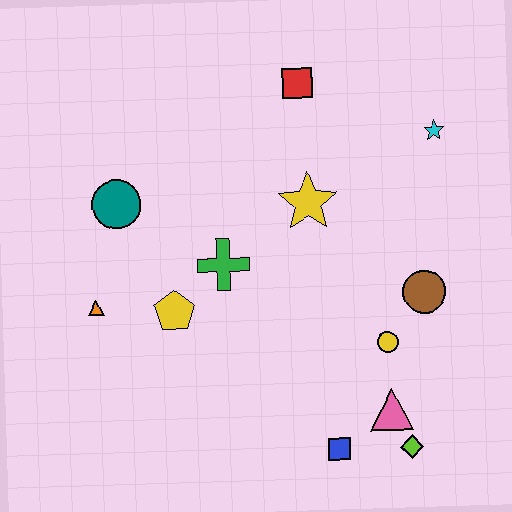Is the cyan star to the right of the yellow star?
Yes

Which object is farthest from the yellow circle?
The teal circle is farthest from the yellow circle.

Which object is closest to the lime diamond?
The pink triangle is closest to the lime diamond.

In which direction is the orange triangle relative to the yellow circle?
The orange triangle is to the left of the yellow circle.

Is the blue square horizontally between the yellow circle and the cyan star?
No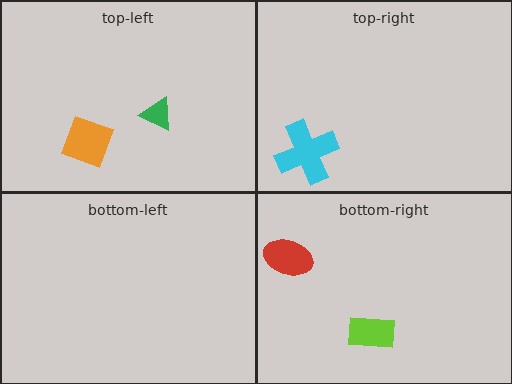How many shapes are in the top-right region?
1.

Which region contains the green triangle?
The top-left region.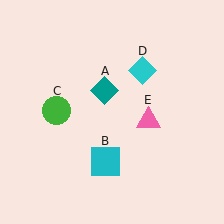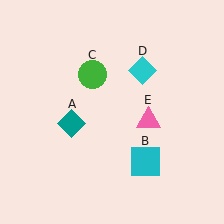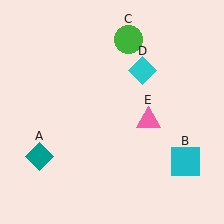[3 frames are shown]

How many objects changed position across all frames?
3 objects changed position: teal diamond (object A), cyan square (object B), green circle (object C).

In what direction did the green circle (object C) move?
The green circle (object C) moved up and to the right.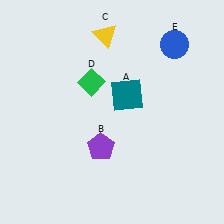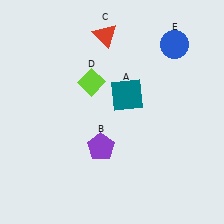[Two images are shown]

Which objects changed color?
C changed from yellow to red. D changed from green to lime.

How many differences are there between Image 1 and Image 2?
There are 2 differences between the two images.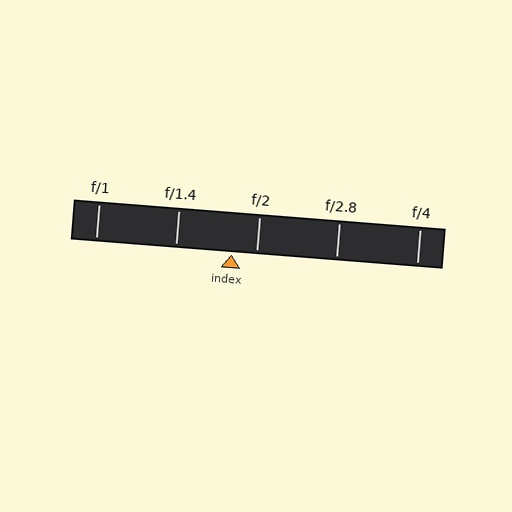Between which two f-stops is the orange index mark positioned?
The index mark is between f/1.4 and f/2.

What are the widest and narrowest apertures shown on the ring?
The widest aperture shown is f/1 and the narrowest is f/4.